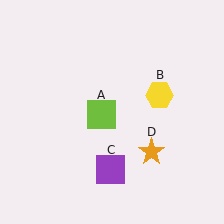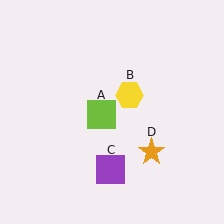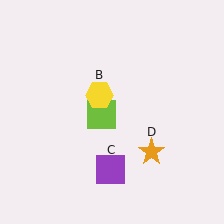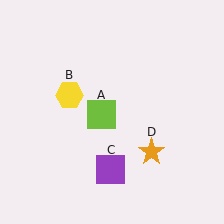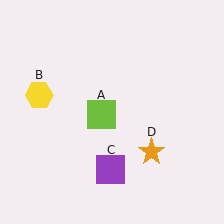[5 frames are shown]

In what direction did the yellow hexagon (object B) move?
The yellow hexagon (object B) moved left.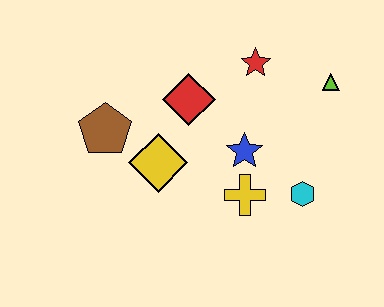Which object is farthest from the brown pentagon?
The lime triangle is farthest from the brown pentagon.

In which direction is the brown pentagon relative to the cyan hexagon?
The brown pentagon is to the left of the cyan hexagon.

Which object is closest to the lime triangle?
The red star is closest to the lime triangle.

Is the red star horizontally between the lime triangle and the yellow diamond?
Yes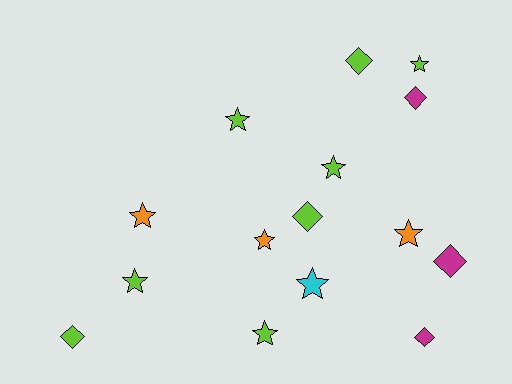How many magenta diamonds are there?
There are 3 magenta diamonds.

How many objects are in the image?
There are 15 objects.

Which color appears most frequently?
Lime, with 8 objects.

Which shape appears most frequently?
Star, with 9 objects.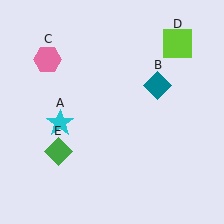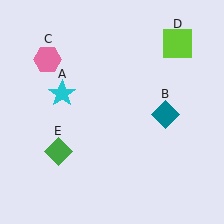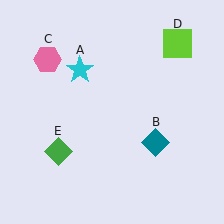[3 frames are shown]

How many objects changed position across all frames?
2 objects changed position: cyan star (object A), teal diamond (object B).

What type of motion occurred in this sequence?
The cyan star (object A), teal diamond (object B) rotated clockwise around the center of the scene.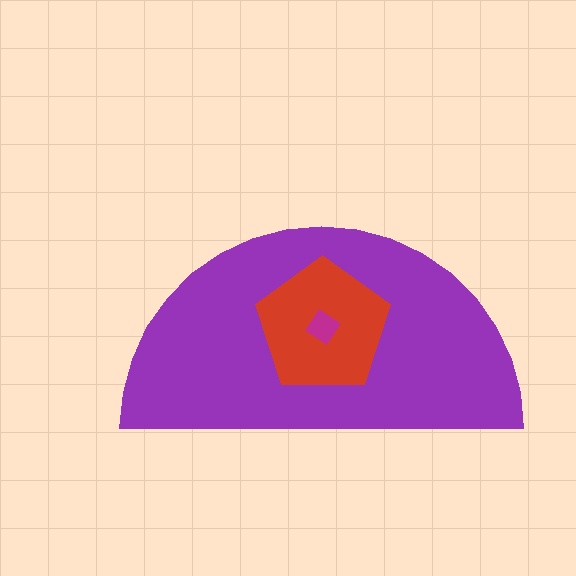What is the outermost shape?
The purple semicircle.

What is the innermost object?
The magenta diamond.